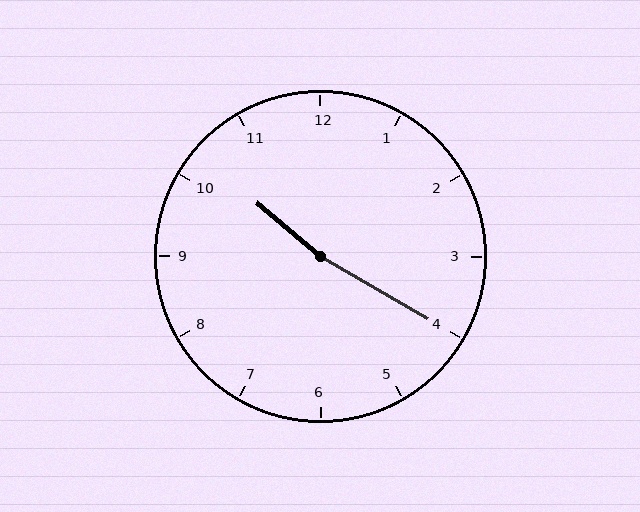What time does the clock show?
10:20.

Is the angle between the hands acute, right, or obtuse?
It is obtuse.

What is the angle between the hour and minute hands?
Approximately 170 degrees.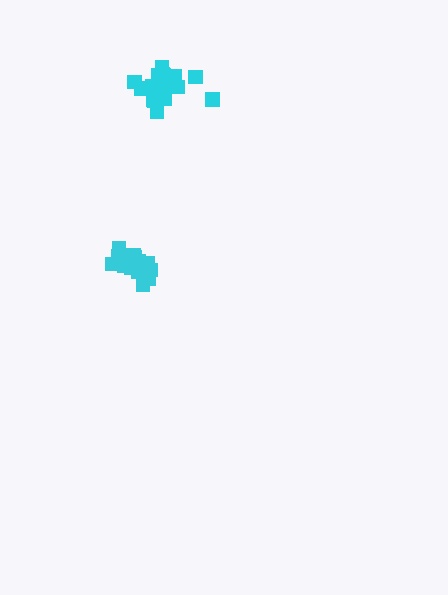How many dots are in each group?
Group 1: 14 dots, Group 2: 19 dots (33 total).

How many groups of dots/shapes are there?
There are 2 groups.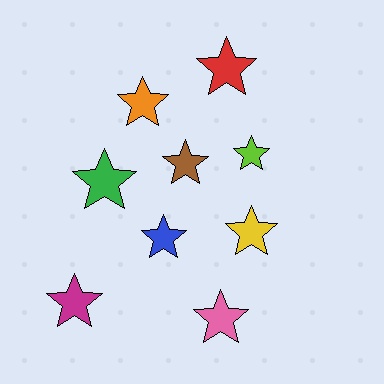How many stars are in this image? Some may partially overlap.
There are 9 stars.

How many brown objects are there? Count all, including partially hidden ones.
There is 1 brown object.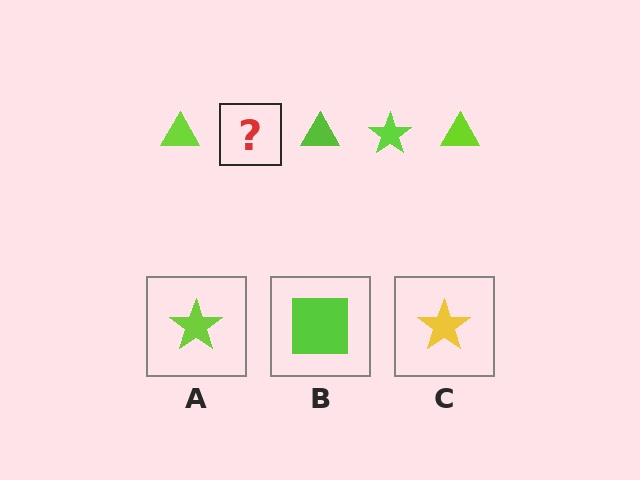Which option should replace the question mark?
Option A.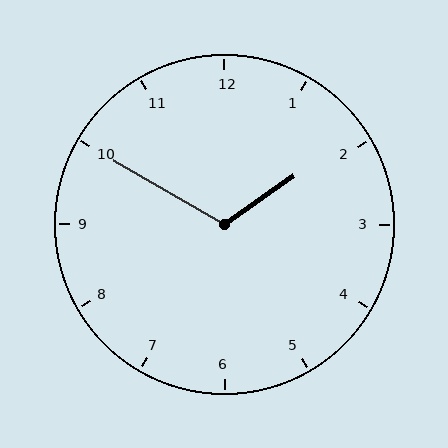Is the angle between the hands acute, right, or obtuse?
It is obtuse.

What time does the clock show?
1:50.